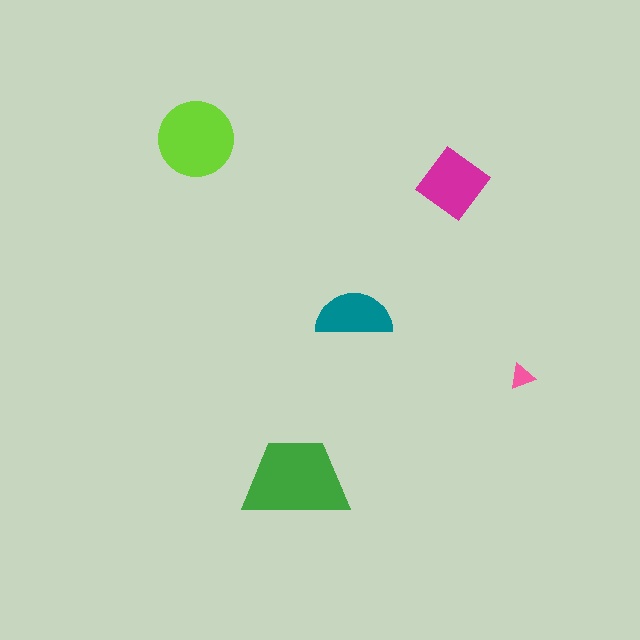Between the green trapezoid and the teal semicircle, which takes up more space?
The green trapezoid.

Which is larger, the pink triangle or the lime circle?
The lime circle.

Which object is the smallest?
The pink triangle.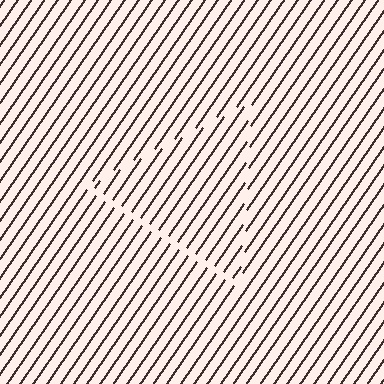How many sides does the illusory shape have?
3 sides — the line-ends trace a triangle.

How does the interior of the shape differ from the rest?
The interior of the shape contains the same grating, shifted by half a period — the contour is defined by the phase discontinuity where line-ends from the inner and outer gratings abut.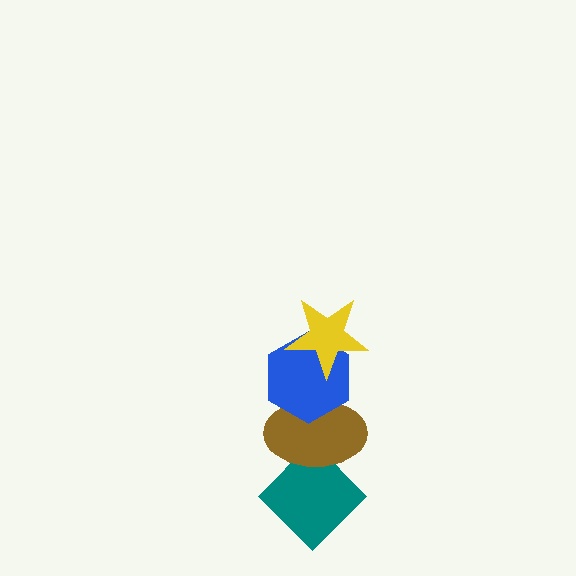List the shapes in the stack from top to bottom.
From top to bottom: the yellow star, the blue hexagon, the brown ellipse, the teal diamond.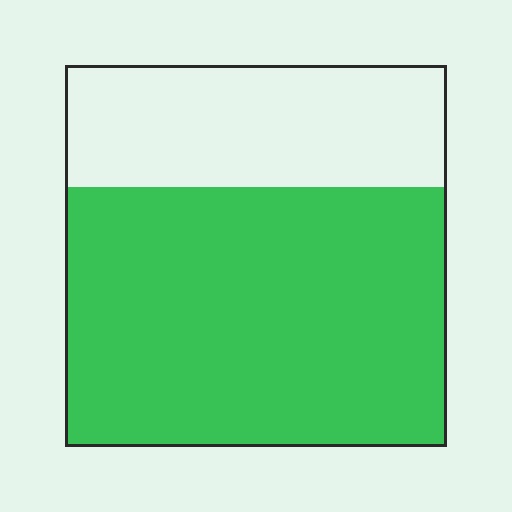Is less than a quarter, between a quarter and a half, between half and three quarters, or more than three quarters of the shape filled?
Between half and three quarters.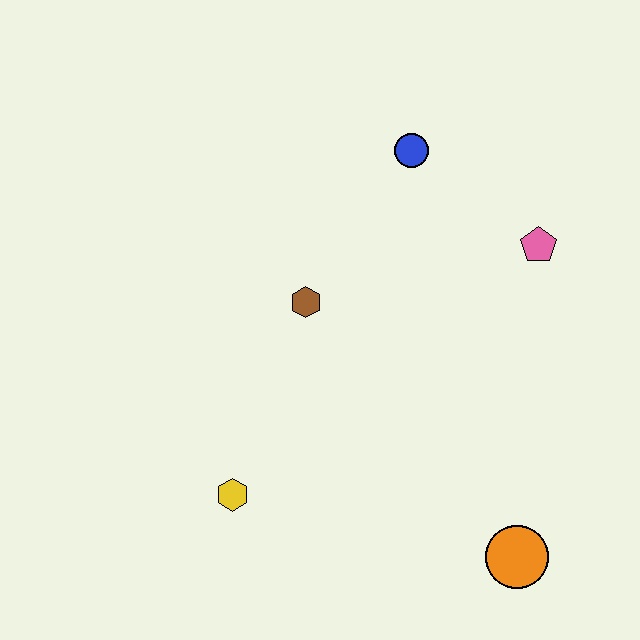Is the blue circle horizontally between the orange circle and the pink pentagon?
No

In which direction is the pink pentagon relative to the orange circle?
The pink pentagon is above the orange circle.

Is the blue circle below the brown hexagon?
No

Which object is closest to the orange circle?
The yellow hexagon is closest to the orange circle.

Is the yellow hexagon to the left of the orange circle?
Yes